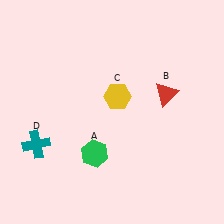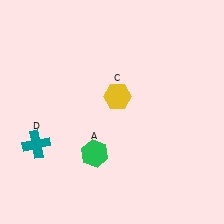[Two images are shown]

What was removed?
The red triangle (B) was removed in Image 2.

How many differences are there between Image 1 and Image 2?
There is 1 difference between the two images.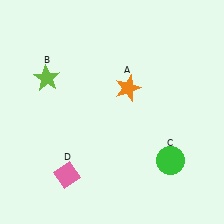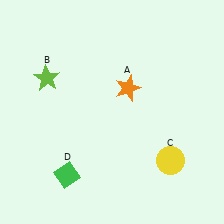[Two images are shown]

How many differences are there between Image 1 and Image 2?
There are 2 differences between the two images.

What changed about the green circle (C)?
In Image 1, C is green. In Image 2, it changed to yellow.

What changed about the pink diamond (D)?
In Image 1, D is pink. In Image 2, it changed to green.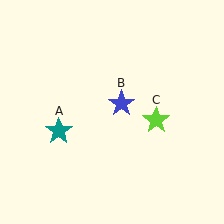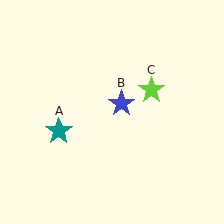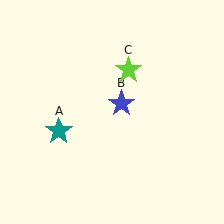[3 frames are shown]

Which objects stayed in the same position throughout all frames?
Teal star (object A) and blue star (object B) remained stationary.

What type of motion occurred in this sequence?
The lime star (object C) rotated counterclockwise around the center of the scene.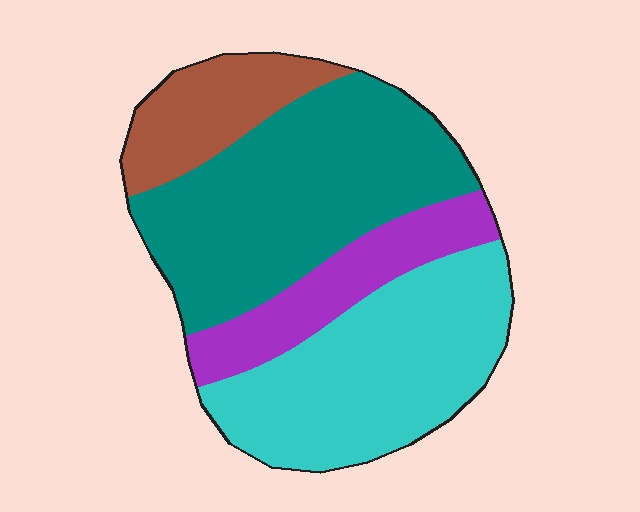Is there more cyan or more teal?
Teal.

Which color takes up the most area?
Teal, at roughly 40%.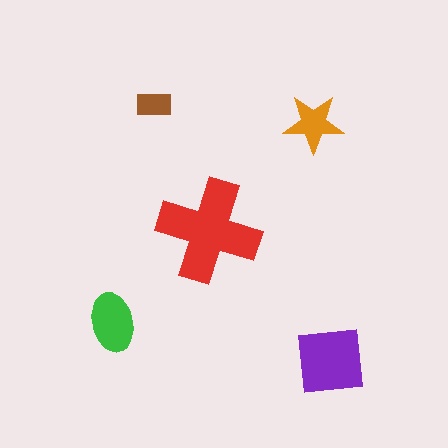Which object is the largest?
The red cross.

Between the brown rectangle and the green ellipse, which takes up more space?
The green ellipse.